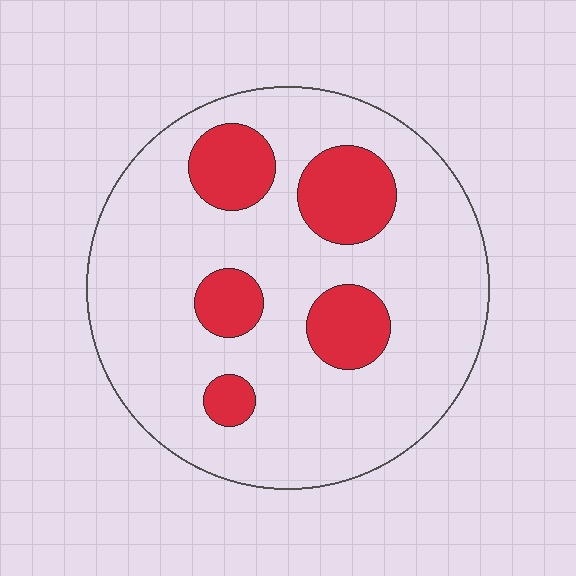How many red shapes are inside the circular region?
5.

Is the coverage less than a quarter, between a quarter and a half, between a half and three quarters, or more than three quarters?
Less than a quarter.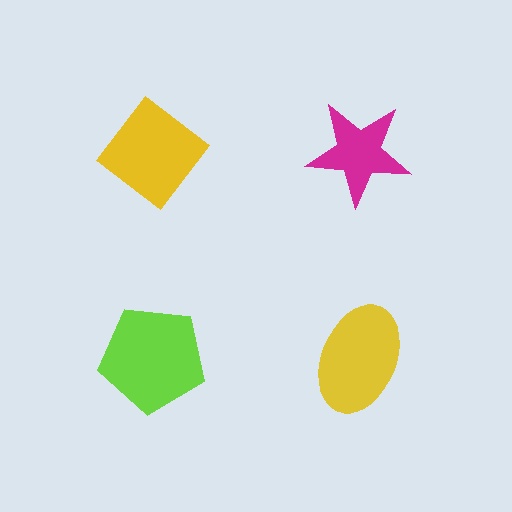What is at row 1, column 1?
A yellow diamond.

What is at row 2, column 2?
A yellow ellipse.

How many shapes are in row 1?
2 shapes.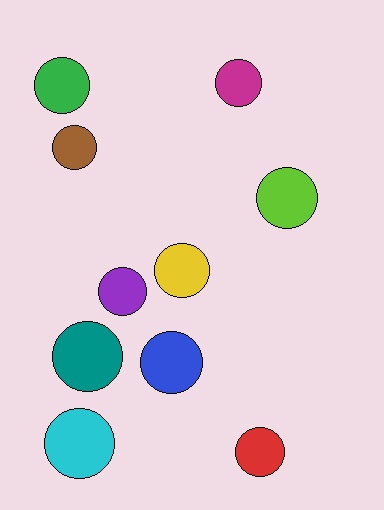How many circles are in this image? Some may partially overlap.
There are 10 circles.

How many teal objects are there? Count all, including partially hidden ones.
There is 1 teal object.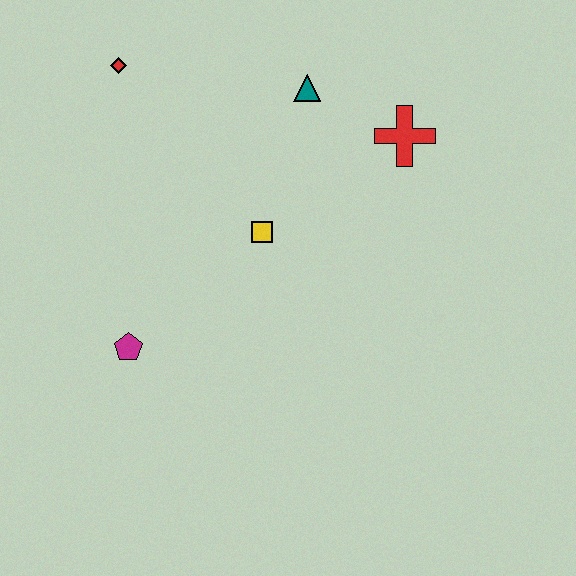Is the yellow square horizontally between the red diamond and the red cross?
Yes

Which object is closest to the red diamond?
The teal triangle is closest to the red diamond.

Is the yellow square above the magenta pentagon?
Yes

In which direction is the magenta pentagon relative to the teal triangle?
The magenta pentagon is below the teal triangle.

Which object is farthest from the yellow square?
The red diamond is farthest from the yellow square.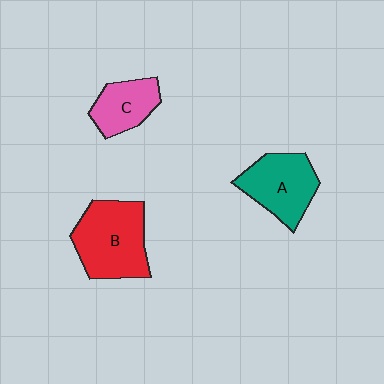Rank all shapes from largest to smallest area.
From largest to smallest: B (red), A (teal), C (pink).